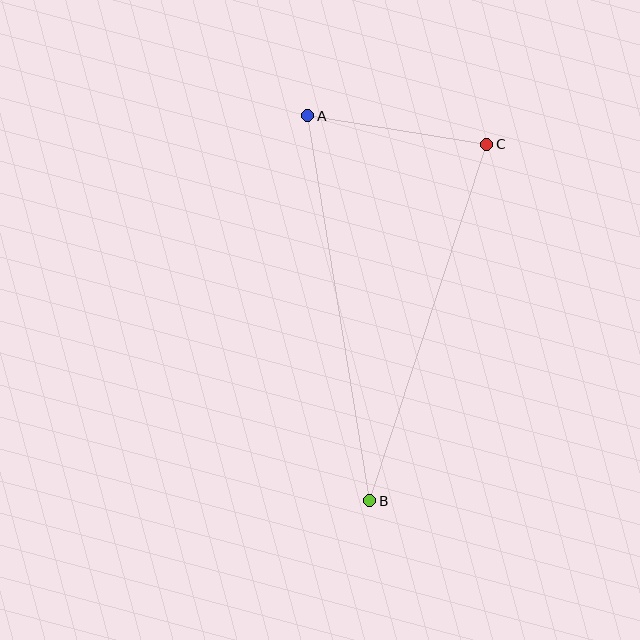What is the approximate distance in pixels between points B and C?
The distance between B and C is approximately 375 pixels.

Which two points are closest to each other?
Points A and C are closest to each other.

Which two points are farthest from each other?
Points A and B are farthest from each other.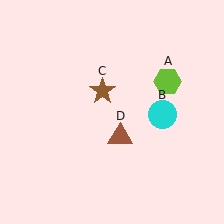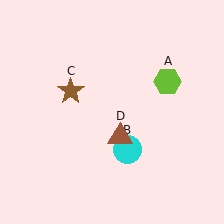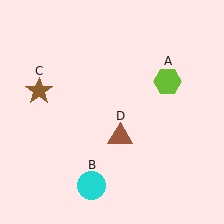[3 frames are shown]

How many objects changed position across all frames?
2 objects changed position: cyan circle (object B), brown star (object C).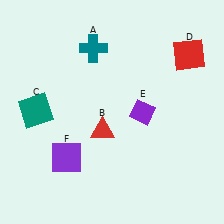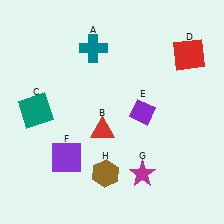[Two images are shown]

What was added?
A magenta star (G), a brown hexagon (H) were added in Image 2.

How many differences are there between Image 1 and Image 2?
There are 2 differences between the two images.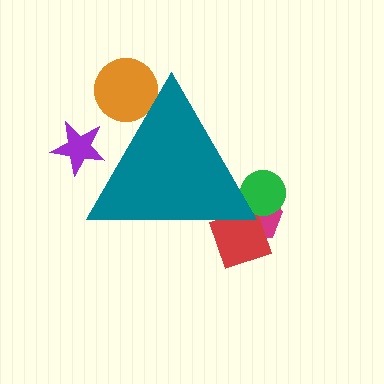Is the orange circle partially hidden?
Yes, the orange circle is partially hidden behind the teal triangle.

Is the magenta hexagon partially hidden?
Yes, the magenta hexagon is partially hidden behind the teal triangle.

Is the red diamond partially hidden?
Yes, the red diamond is partially hidden behind the teal triangle.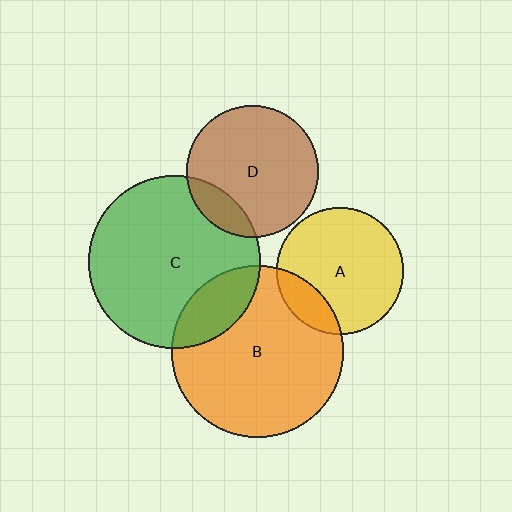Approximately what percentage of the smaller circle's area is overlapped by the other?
Approximately 20%.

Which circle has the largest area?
Circle B (orange).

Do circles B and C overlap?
Yes.